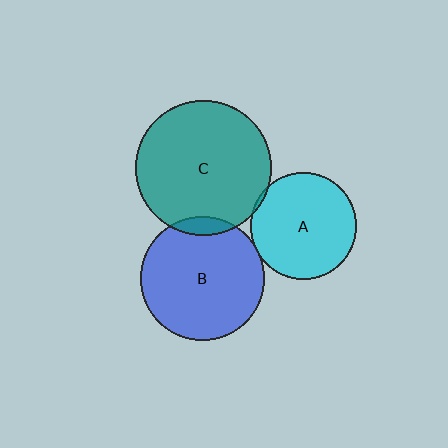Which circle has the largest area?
Circle C (teal).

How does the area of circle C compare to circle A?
Approximately 1.6 times.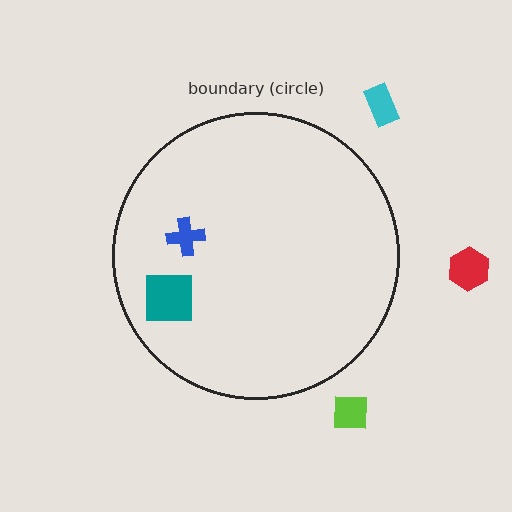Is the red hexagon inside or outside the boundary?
Outside.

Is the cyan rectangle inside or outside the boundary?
Outside.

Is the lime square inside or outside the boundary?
Outside.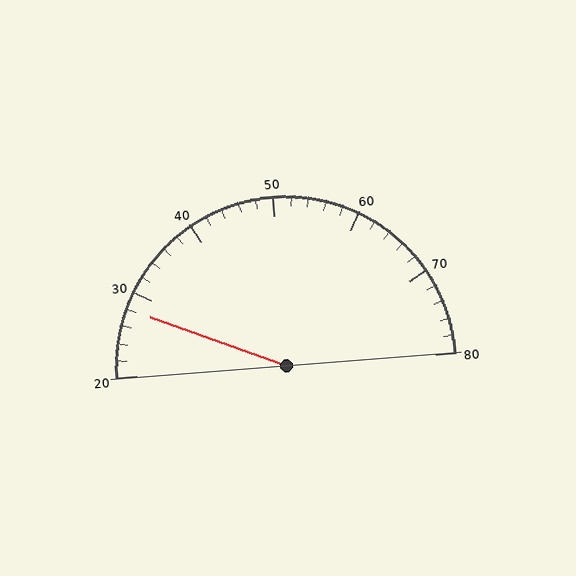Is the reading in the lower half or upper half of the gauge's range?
The reading is in the lower half of the range (20 to 80).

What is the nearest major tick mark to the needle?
The nearest major tick mark is 30.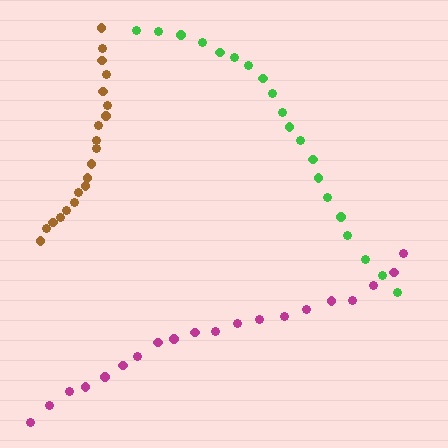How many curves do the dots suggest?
There are 3 distinct paths.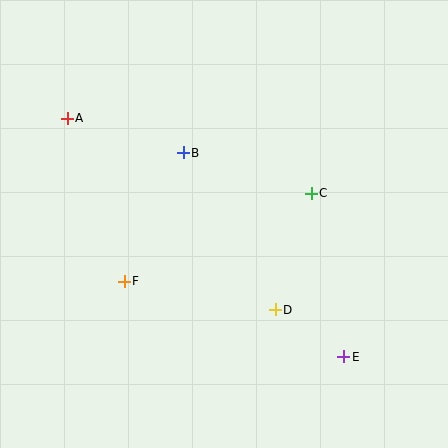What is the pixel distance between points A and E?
The distance between A and E is 365 pixels.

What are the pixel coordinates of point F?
Point F is at (124, 281).